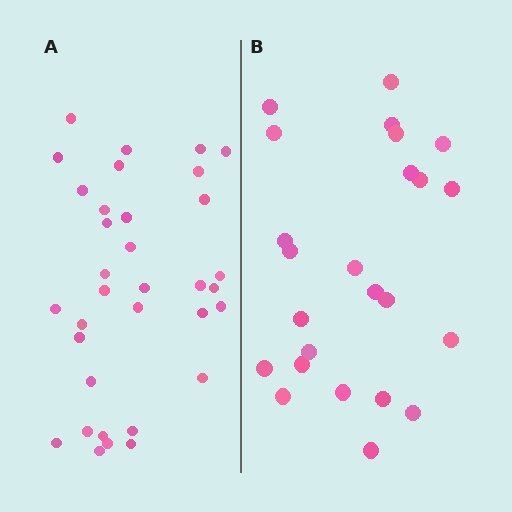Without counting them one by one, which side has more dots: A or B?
Region A (the left region) has more dots.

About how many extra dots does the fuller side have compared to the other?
Region A has roughly 10 or so more dots than region B.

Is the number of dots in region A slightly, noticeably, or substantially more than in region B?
Region A has noticeably more, but not dramatically so. The ratio is roughly 1.4 to 1.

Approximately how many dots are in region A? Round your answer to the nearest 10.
About 30 dots. (The exact count is 34, which rounds to 30.)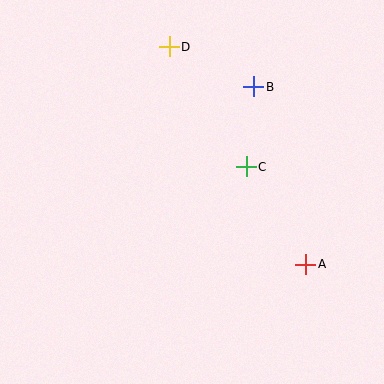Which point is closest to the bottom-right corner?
Point A is closest to the bottom-right corner.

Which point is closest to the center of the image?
Point C at (246, 167) is closest to the center.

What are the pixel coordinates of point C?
Point C is at (246, 167).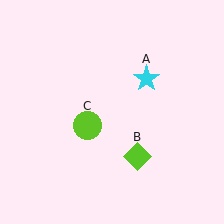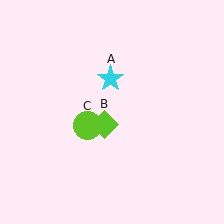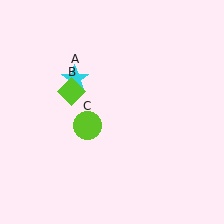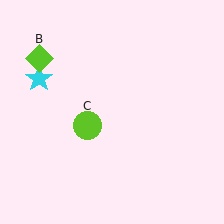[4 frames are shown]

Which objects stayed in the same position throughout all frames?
Lime circle (object C) remained stationary.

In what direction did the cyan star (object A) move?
The cyan star (object A) moved left.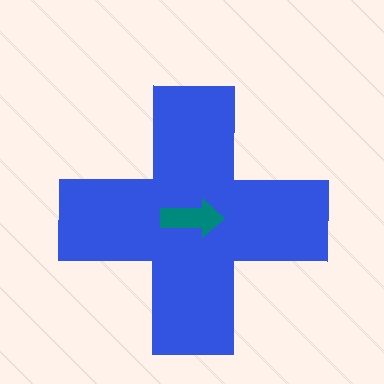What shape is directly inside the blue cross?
The teal arrow.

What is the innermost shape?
The teal arrow.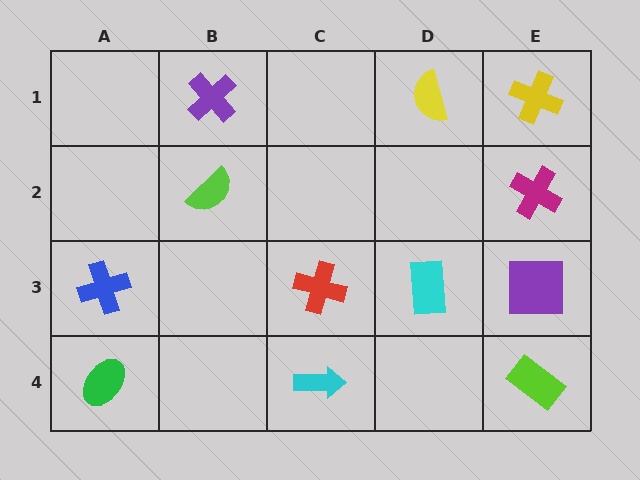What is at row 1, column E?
A yellow cross.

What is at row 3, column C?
A red cross.